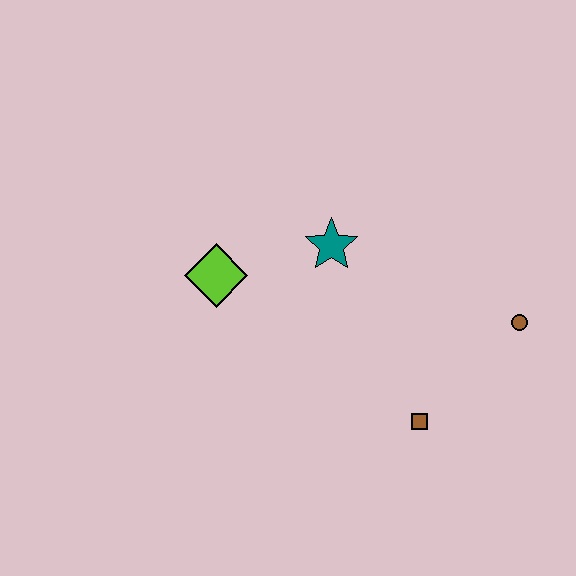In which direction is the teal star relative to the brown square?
The teal star is above the brown square.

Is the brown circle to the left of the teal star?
No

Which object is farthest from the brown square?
The lime diamond is farthest from the brown square.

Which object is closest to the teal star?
The lime diamond is closest to the teal star.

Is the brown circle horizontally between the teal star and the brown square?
No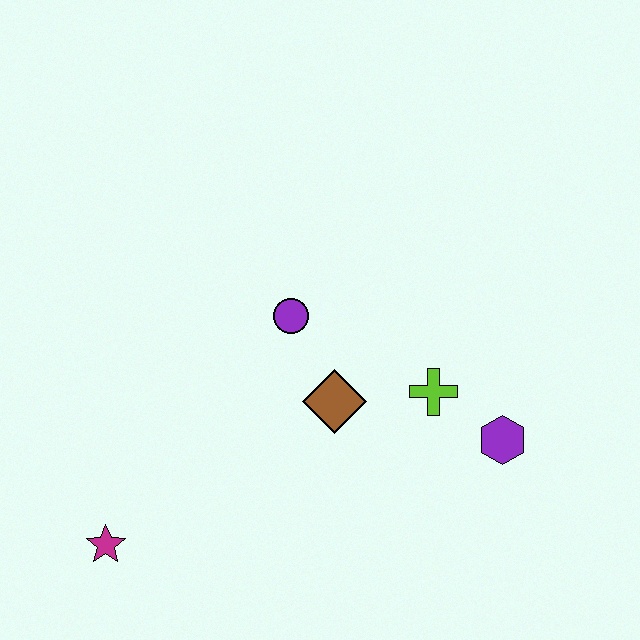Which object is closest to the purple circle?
The brown diamond is closest to the purple circle.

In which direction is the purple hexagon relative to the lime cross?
The purple hexagon is to the right of the lime cross.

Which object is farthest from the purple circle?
The magenta star is farthest from the purple circle.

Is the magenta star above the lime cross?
No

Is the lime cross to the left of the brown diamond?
No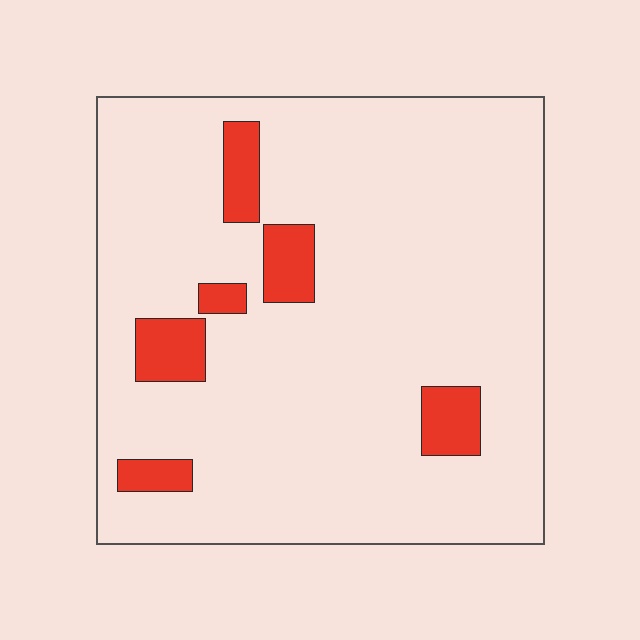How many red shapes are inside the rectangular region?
6.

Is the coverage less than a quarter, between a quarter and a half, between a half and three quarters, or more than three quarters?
Less than a quarter.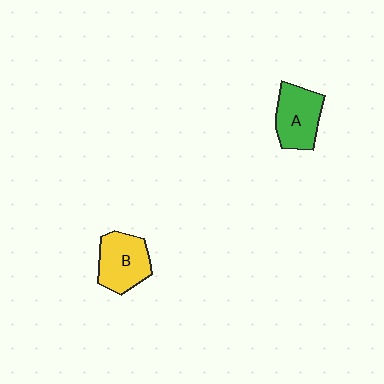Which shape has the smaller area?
Shape A (green).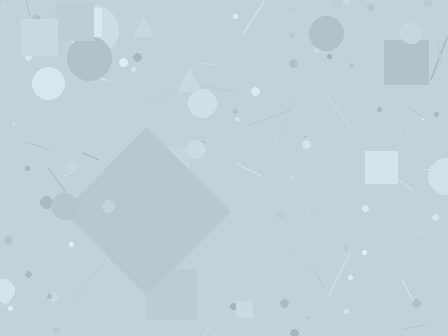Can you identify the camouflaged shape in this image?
The camouflaged shape is a diamond.